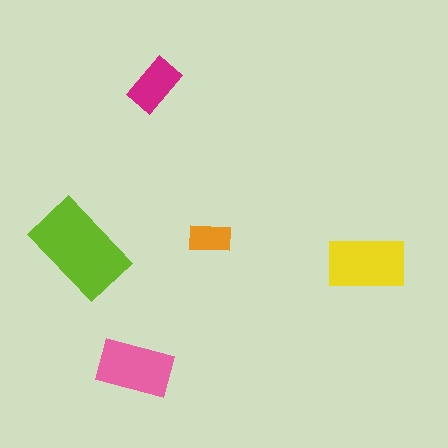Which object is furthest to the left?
The lime rectangle is leftmost.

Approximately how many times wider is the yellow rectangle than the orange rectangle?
About 2 times wider.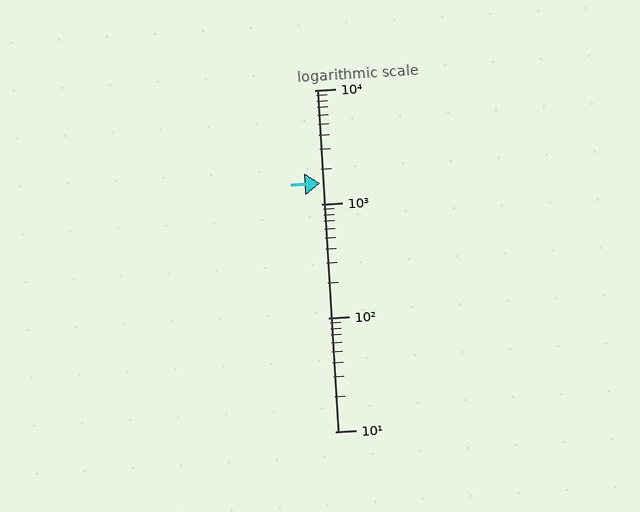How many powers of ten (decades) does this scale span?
The scale spans 3 decades, from 10 to 10000.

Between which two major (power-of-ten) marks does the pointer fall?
The pointer is between 1000 and 10000.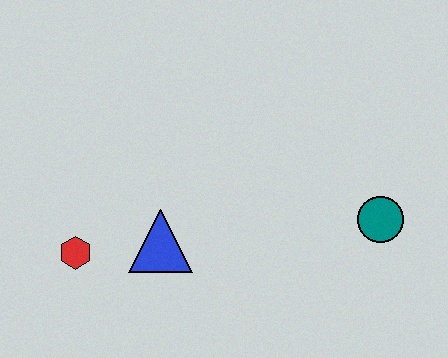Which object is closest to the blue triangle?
The red hexagon is closest to the blue triangle.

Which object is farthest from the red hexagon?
The teal circle is farthest from the red hexagon.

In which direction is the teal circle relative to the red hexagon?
The teal circle is to the right of the red hexagon.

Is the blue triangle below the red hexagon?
No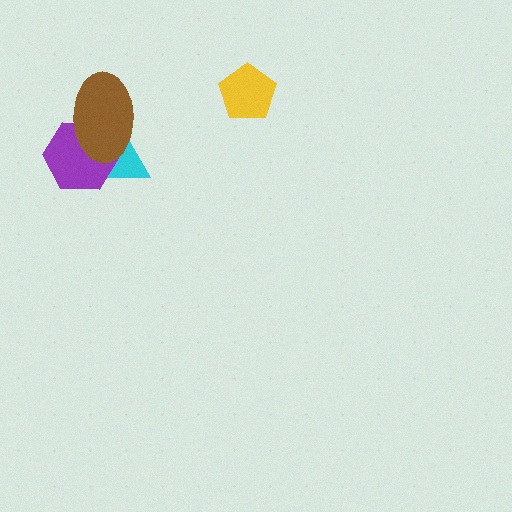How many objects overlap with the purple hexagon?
2 objects overlap with the purple hexagon.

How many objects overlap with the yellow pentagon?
0 objects overlap with the yellow pentagon.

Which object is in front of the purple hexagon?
The brown ellipse is in front of the purple hexagon.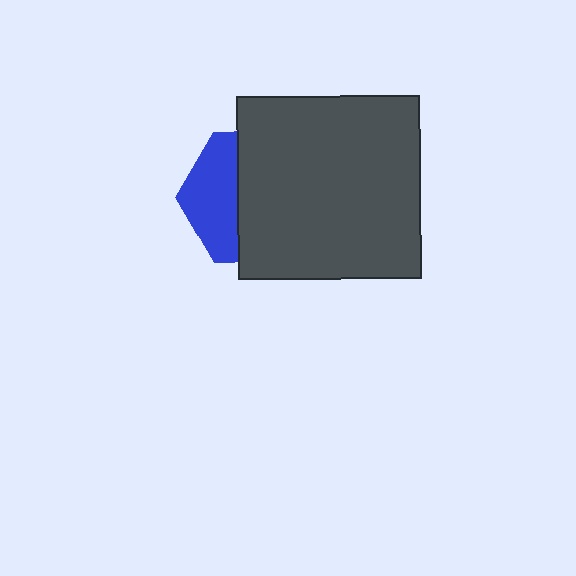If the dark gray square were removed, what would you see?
You would see the complete blue hexagon.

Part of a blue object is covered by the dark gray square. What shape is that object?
It is a hexagon.